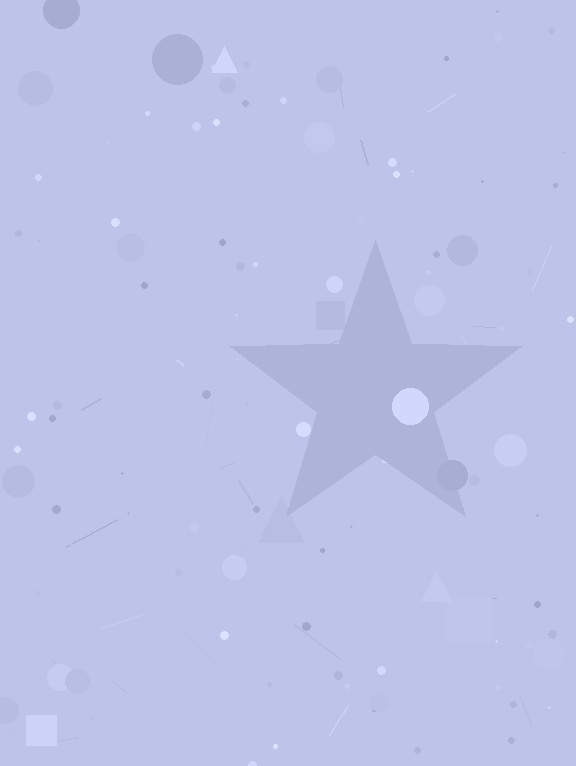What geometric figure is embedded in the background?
A star is embedded in the background.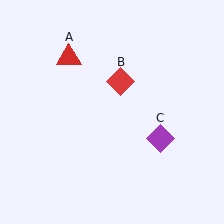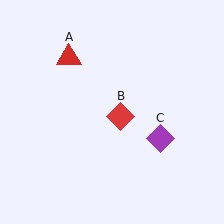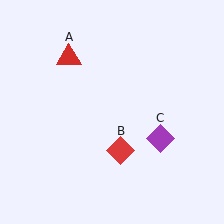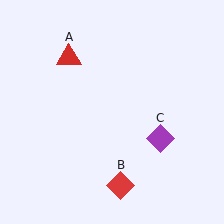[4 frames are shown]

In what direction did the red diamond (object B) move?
The red diamond (object B) moved down.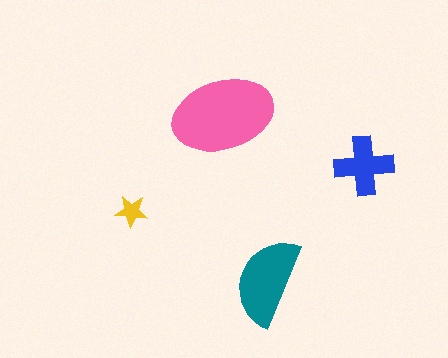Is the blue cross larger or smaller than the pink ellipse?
Smaller.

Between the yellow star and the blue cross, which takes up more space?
The blue cross.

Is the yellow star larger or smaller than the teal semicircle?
Smaller.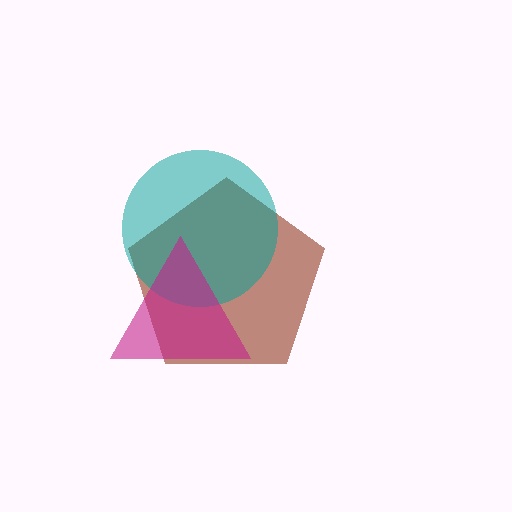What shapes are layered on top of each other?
The layered shapes are: a brown pentagon, a teal circle, a magenta triangle.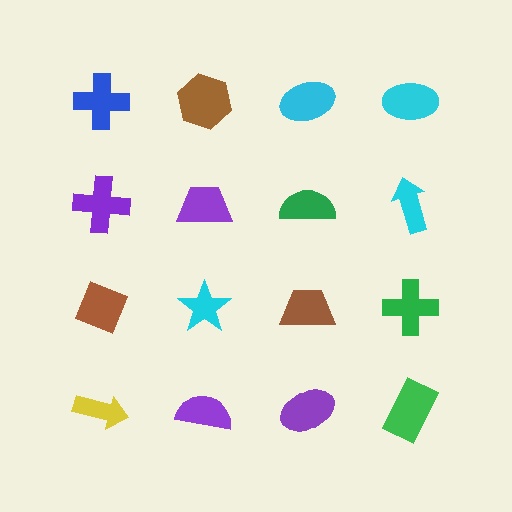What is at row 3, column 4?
A green cross.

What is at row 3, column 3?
A brown trapezoid.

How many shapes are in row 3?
4 shapes.